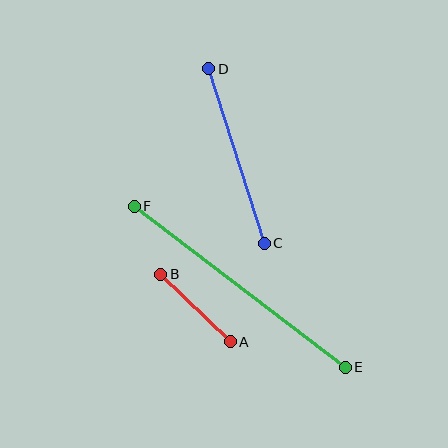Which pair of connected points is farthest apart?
Points E and F are farthest apart.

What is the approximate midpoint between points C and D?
The midpoint is at approximately (237, 156) pixels.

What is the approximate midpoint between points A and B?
The midpoint is at approximately (195, 308) pixels.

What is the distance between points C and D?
The distance is approximately 183 pixels.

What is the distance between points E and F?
The distance is approximately 265 pixels.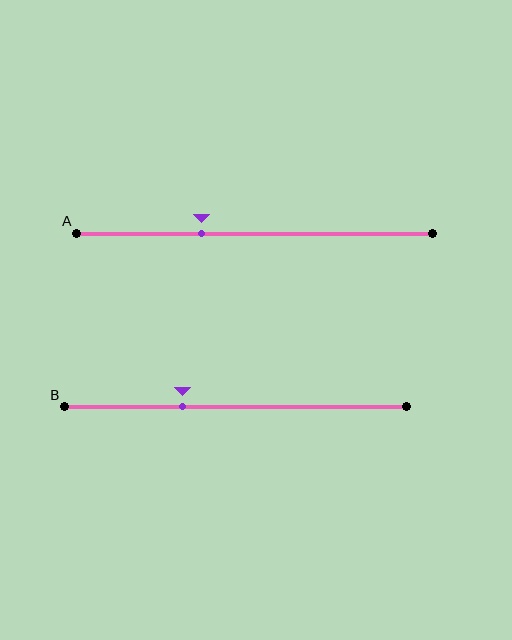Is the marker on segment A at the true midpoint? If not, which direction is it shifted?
No, the marker on segment A is shifted to the left by about 15% of the segment length.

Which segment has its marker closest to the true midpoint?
Segment A has its marker closest to the true midpoint.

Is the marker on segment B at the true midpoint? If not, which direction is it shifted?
No, the marker on segment B is shifted to the left by about 15% of the segment length.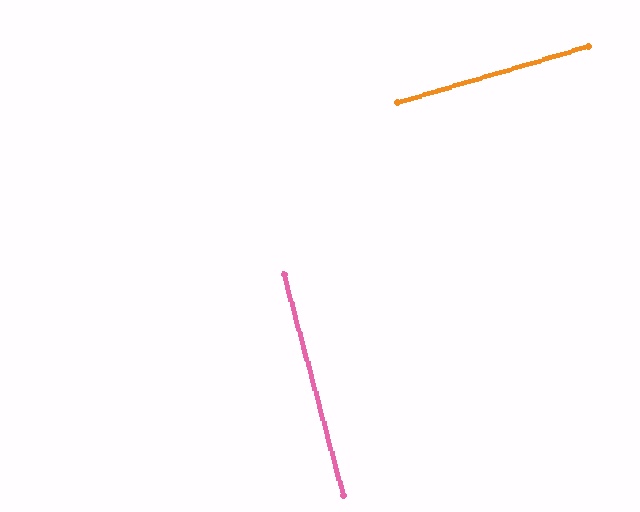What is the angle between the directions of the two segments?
Approximately 89 degrees.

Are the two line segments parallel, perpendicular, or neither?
Perpendicular — they meet at approximately 89°.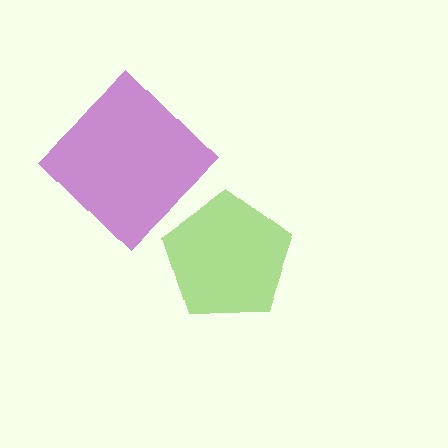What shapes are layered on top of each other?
The layered shapes are: a purple diamond, a lime pentagon.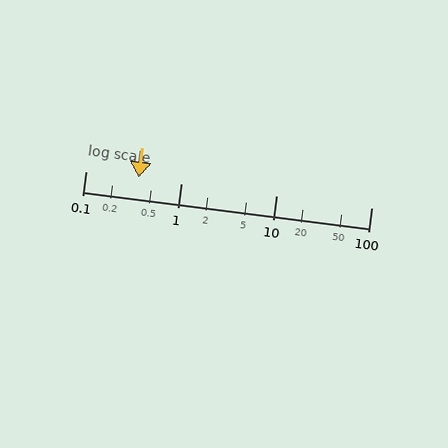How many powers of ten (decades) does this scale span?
The scale spans 3 decades, from 0.1 to 100.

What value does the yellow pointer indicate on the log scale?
The pointer indicates approximately 0.36.